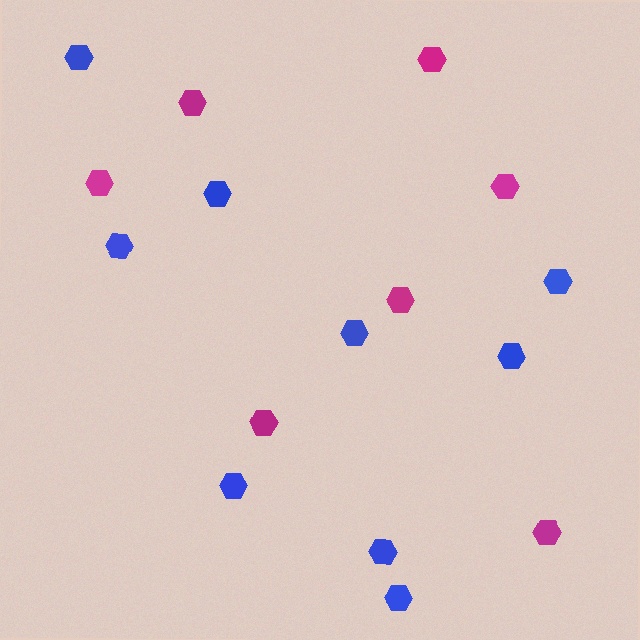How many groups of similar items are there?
There are 2 groups: one group of blue hexagons (9) and one group of magenta hexagons (7).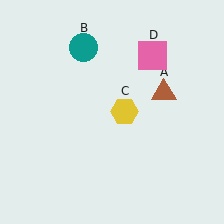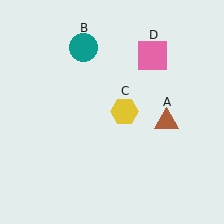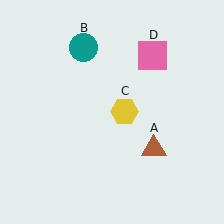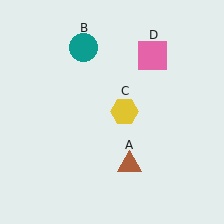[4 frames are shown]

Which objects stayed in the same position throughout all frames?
Teal circle (object B) and yellow hexagon (object C) and pink square (object D) remained stationary.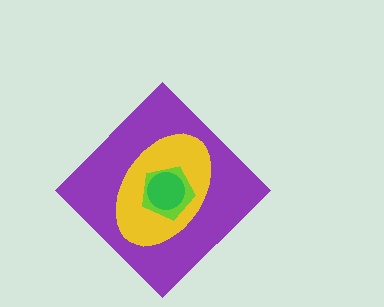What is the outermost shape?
The purple diamond.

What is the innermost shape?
The green circle.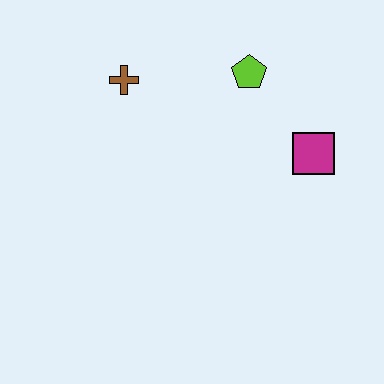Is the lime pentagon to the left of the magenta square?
Yes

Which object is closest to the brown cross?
The lime pentagon is closest to the brown cross.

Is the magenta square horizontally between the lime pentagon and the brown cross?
No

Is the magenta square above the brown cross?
No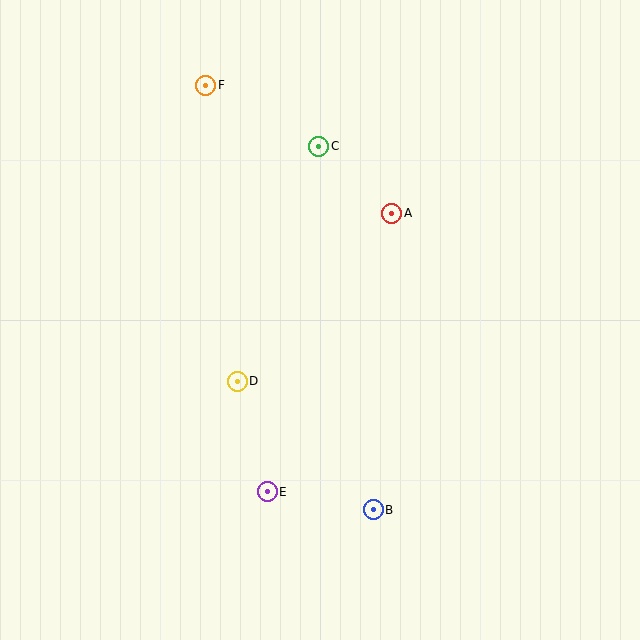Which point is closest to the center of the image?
Point D at (237, 381) is closest to the center.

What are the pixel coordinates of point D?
Point D is at (237, 381).